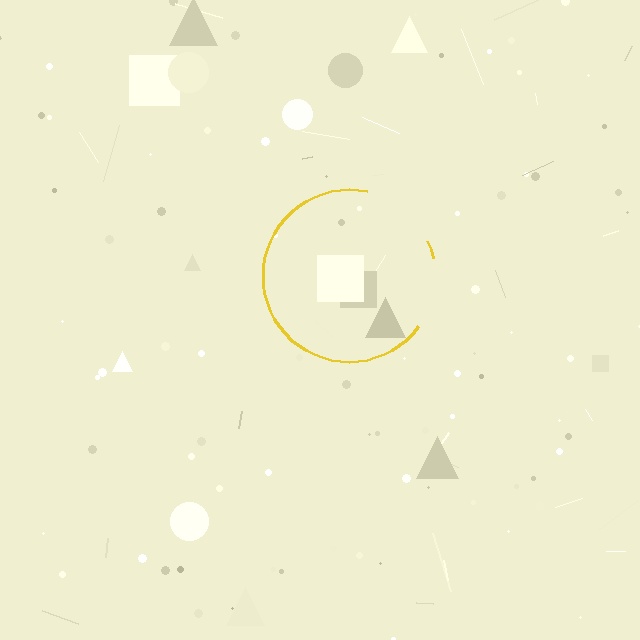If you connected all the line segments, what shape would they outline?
They would outline a circle.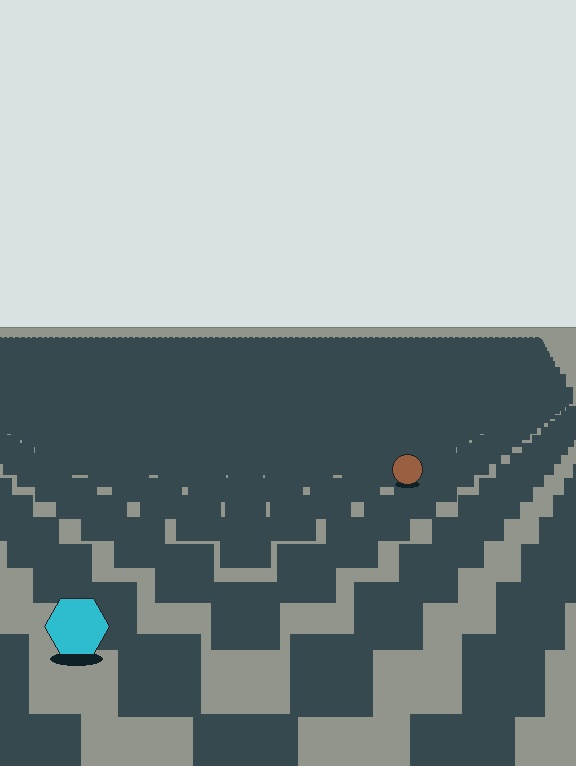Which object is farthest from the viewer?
The brown circle is farthest from the viewer. It appears smaller and the ground texture around it is denser.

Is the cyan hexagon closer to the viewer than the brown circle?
Yes. The cyan hexagon is closer — you can tell from the texture gradient: the ground texture is coarser near it.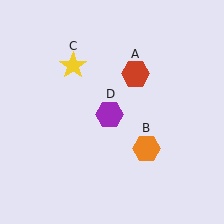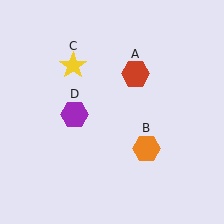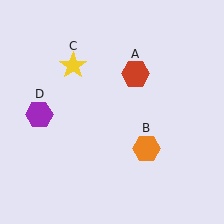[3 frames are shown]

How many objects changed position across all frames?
1 object changed position: purple hexagon (object D).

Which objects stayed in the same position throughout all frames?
Red hexagon (object A) and orange hexagon (object B) and yellow star (object C) remained stationary.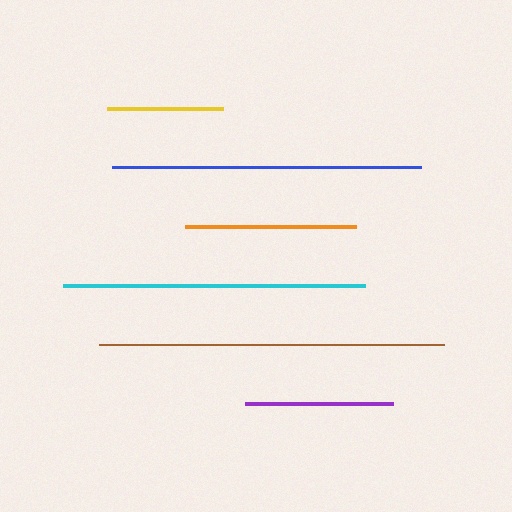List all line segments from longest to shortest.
From longest to shortest: brown, blue, cyan, orange, purple, yellow.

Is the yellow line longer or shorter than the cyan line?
The cyan line is longer than the yellow line.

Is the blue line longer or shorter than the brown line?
The brown line is longer than the blue line.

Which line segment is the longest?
The brown line is the longest at approximately 345 pixels.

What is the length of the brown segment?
The brown segment is approximately 345 pixels long.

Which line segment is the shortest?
The yellow line is the shortest at approximately 116 pixels.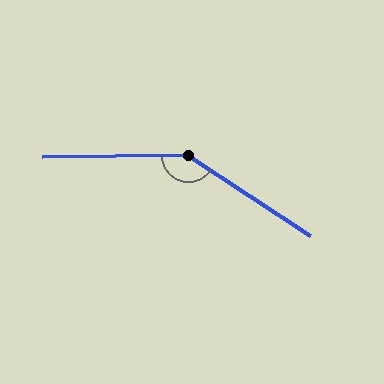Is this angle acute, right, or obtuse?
It is obtuse.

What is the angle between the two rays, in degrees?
Approximately 146 degrees.